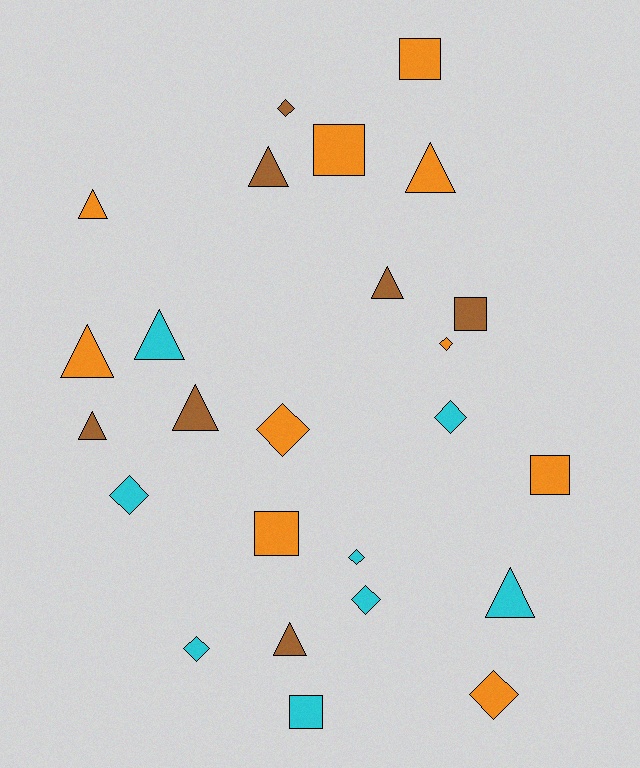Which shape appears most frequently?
Triangle, with 10 objects.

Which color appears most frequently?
Orange, with 10 objects.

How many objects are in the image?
There are 25 objects.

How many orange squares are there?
There are 4 orange squares.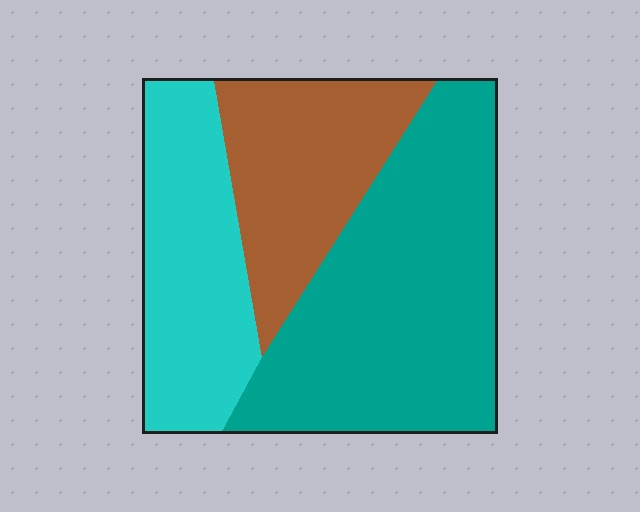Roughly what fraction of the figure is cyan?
Cyan covers around 25% of the figure.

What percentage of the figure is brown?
Brown takes up about one quarter (1/4) of the figure.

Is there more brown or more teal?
Teal.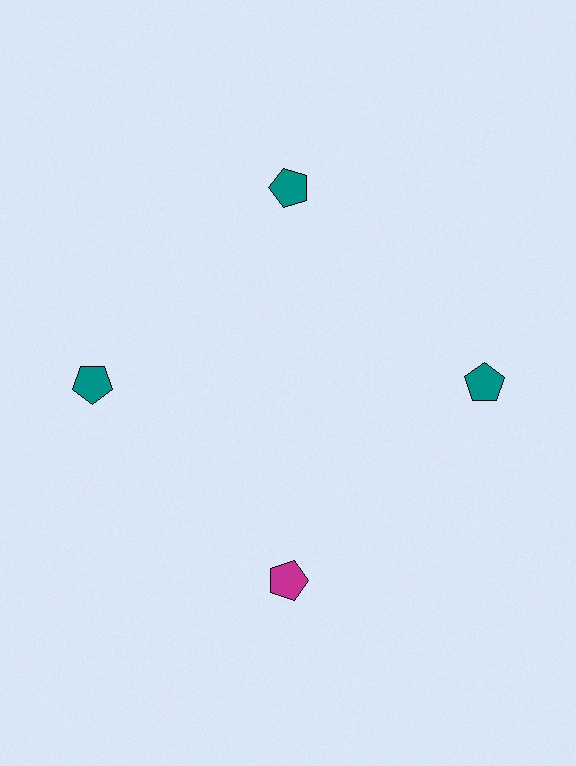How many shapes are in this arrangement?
There are 4 shapes arranged in a ring pattern.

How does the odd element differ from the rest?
It has a different color: magenta instead of teal.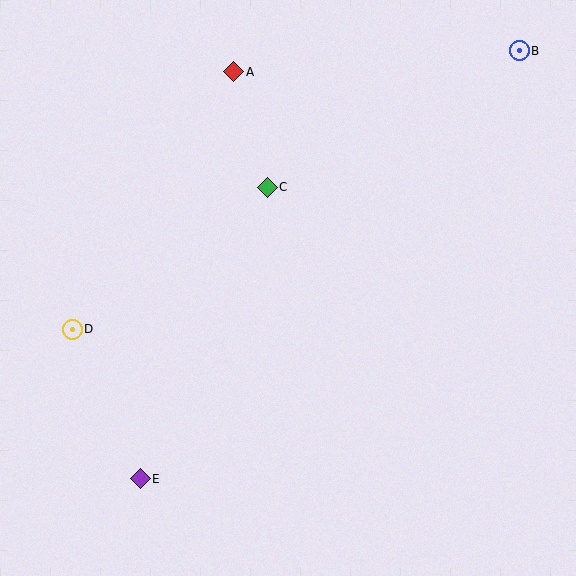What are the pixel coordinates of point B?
Point B is at (519, 51).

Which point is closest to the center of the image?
Point C at (267, 187) is closest to the center.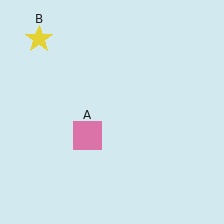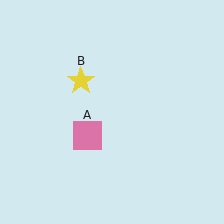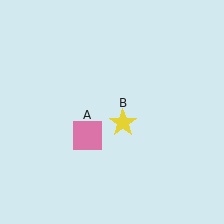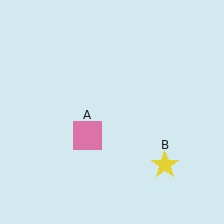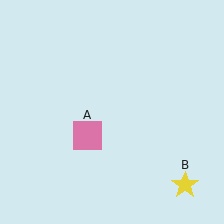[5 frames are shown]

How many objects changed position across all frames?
1 object changed position: yellow star (object B).